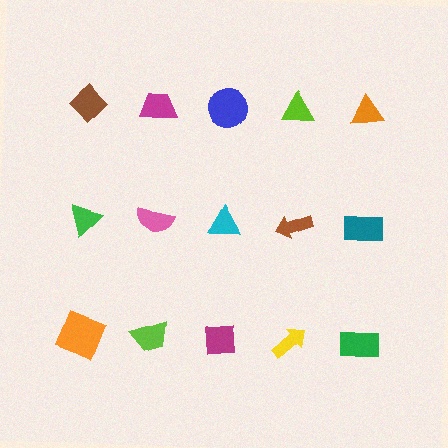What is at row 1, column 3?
A blue circle.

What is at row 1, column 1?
A brown diamond.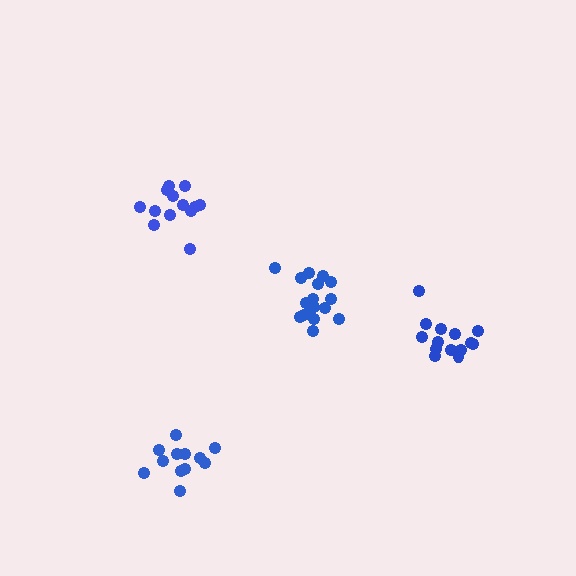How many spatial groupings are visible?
There are 4 spatial groupings.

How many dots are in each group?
Group 1: 17 dots, Group 2: 12 dots, Group 3: 13 dots, Group 4: 14 dots (56 total).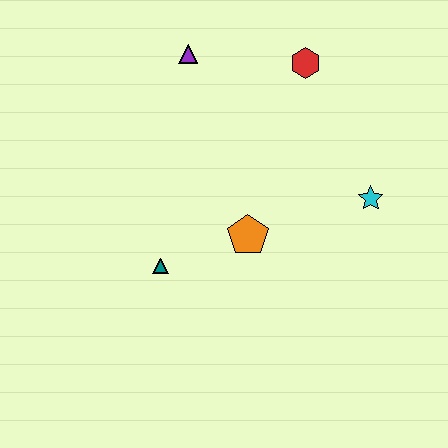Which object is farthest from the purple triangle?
The cyan star is farthest from the purple triangle.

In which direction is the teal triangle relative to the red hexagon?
The teal triangle is below the red hexagon.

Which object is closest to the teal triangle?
The orange pentagon is closest to the teal triangle.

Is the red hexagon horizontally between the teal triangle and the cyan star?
Yes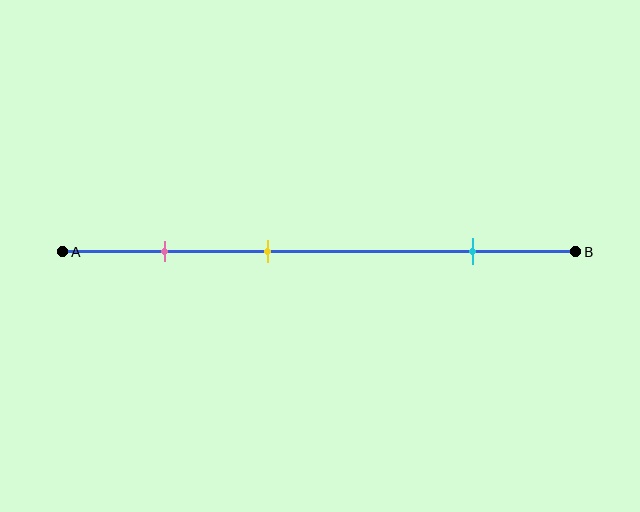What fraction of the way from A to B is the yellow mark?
The yellow mark is approximately 40% (0.4) of the way from A to B.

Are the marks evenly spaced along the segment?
No, the marks are not evenly spaced.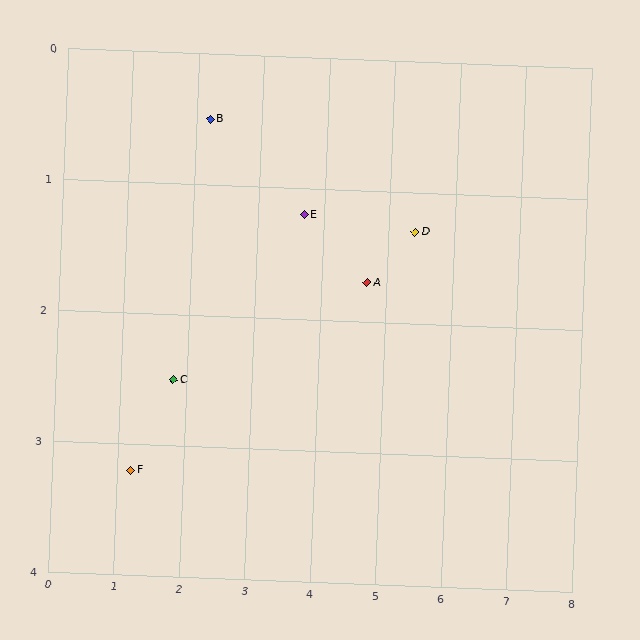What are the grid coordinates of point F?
Point F is at approximately (1.2, 3.2).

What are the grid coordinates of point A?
Point A is at approximately (4.7, 1.7).